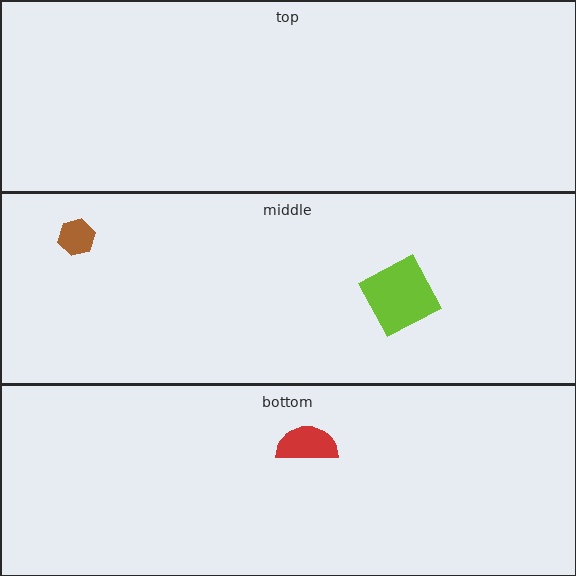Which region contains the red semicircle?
The bottom region.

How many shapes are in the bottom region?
1.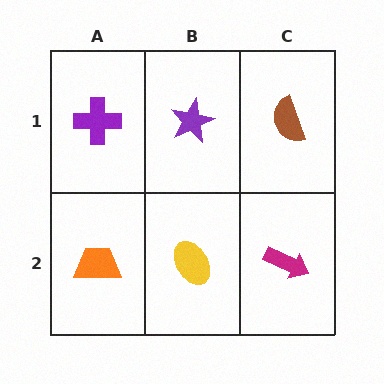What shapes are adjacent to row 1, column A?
An orange trapezoid (row 2, column A), a purple star (row 1, column B).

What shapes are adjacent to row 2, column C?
A brown semicircle (row 1, column C), a yellow ellipse (row 2, column B).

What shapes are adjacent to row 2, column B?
A purple star (row 1, column B), an orange trapezoid (row 2, column A), a magenta arrow (row 2, column C).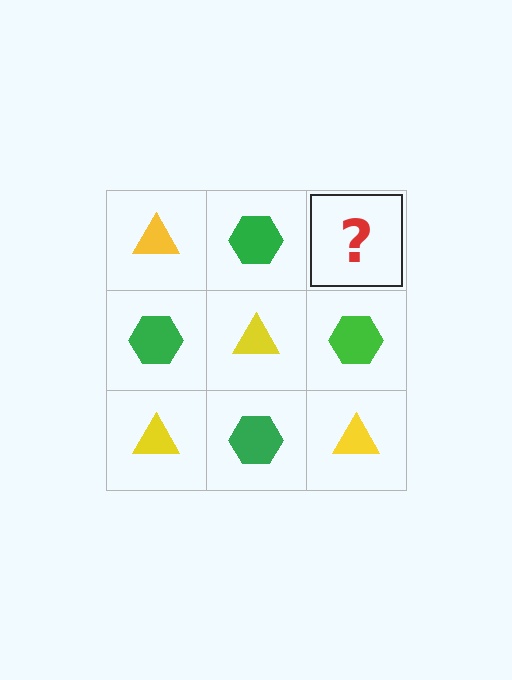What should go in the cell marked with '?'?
The missing cell should contain a yellow triangle.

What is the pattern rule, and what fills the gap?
The rule is that it alternates yellow triangle and green hexagon in a checkerboard pattern. The gap should be filled with a yellow triangle.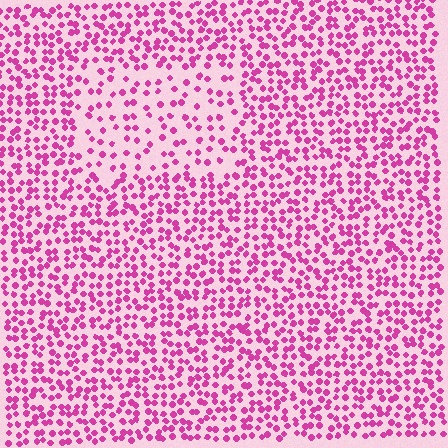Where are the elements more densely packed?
The elements are more densely packed outside the rectangle boundary.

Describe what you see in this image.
The image contains small magenta elements arranged at two different densities. A rectangle-shaped region is visible where the elements are less densely packed than the surrounding area.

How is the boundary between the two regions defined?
The boundary is defined by a change in element density (approximately 2.0x ratio). All elements are the same color, size, and shape.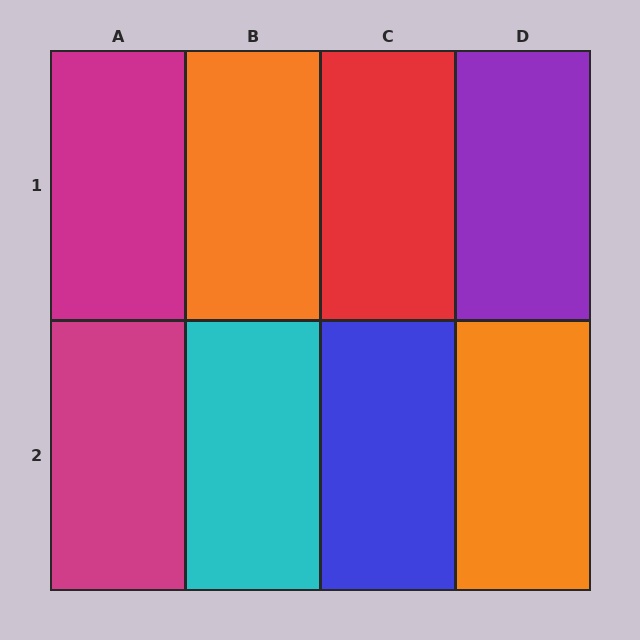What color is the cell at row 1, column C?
Red.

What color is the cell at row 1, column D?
Purple.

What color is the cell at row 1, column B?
Orange.